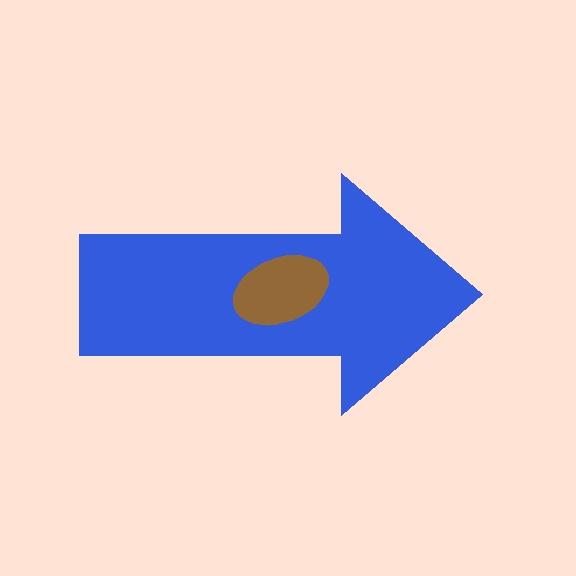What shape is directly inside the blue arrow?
The brown ellipse.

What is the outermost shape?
The blue arrow.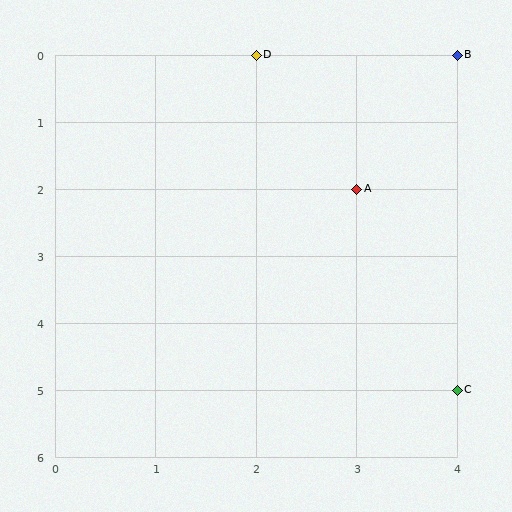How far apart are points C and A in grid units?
Points C and A are 1 column and 3 rows apart (about 3.2 grid units diagonally).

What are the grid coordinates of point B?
Point B is at grid coordinates (4, 0).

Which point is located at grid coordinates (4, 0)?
Point B is at (4, 0).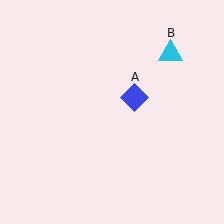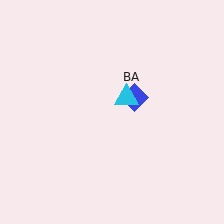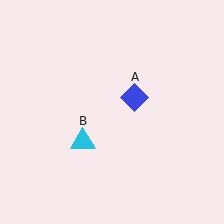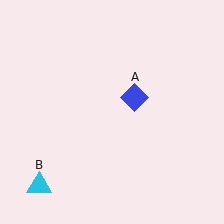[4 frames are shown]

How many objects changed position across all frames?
1 object changed position: cyan triangle (object B).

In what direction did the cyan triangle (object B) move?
The cyan triangle (object B) moved down and to the left.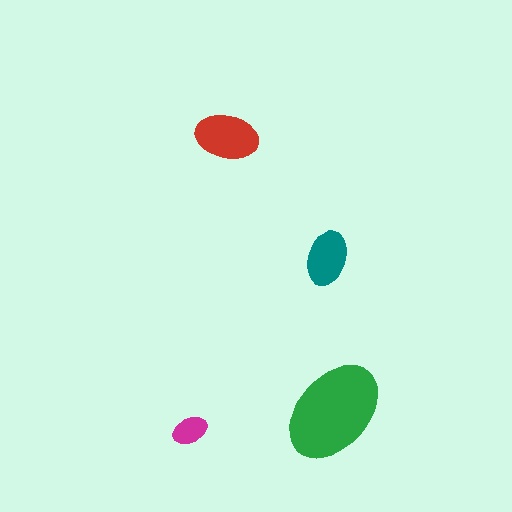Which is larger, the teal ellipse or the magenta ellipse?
The teal one.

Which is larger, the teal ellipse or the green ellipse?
The green one.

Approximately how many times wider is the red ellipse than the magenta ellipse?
About 2 times wider.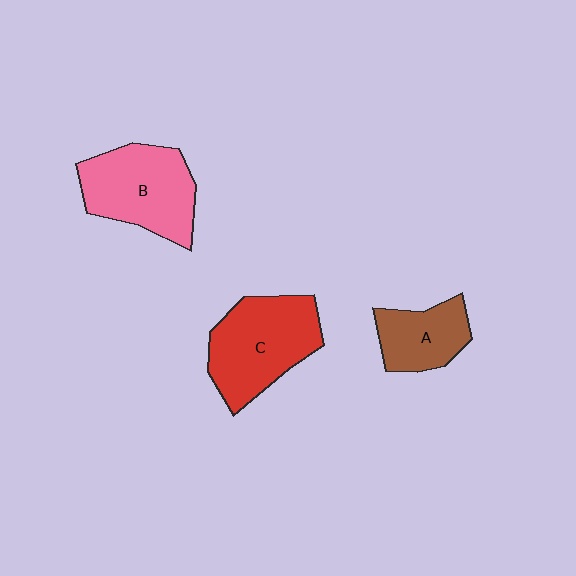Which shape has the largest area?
Shape C (red).